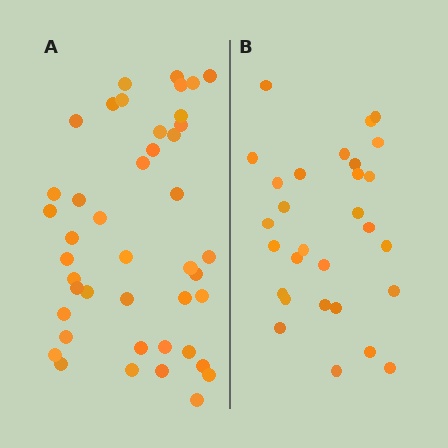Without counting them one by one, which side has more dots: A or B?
Region A (the left region) has more dots.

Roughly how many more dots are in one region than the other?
Region A has approximately 15 more dots than region B.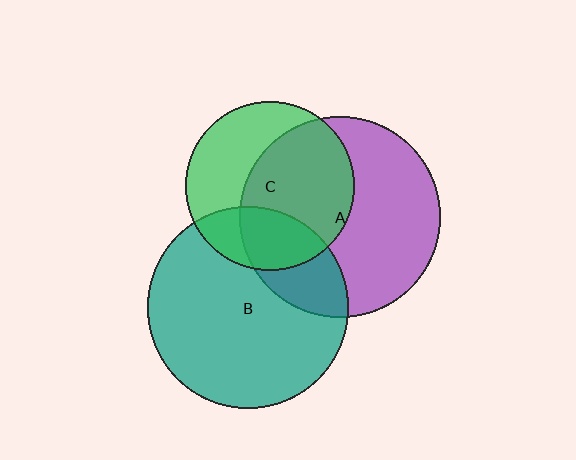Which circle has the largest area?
Circle B (teal).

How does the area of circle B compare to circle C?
Approximately 1.4 times.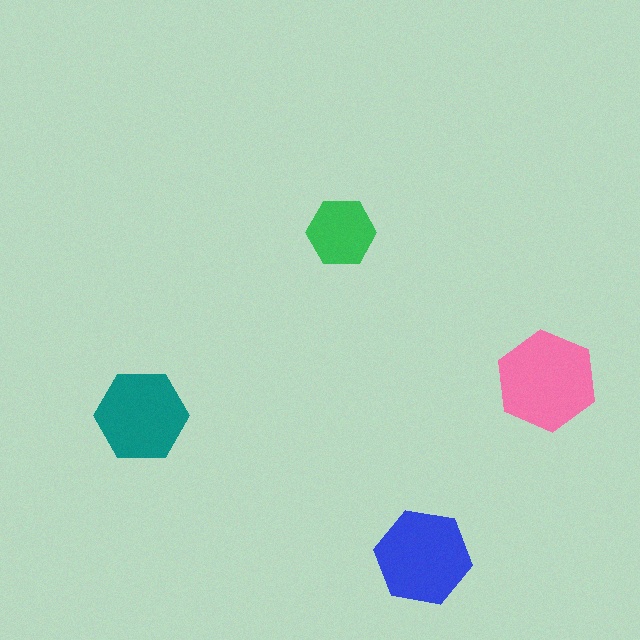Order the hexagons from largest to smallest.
the pink one, the blue one, the teal one, the green one.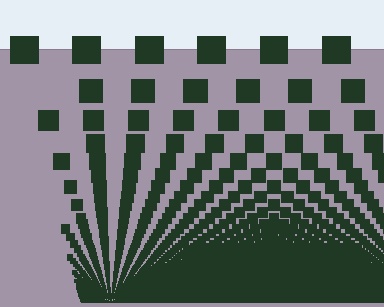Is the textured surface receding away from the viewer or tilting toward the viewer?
The surface appears to tilt toward the viewer. Texture elements get larger and sparser toward the top.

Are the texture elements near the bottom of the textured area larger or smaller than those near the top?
Smaller. The gradient is inverted — elements near the bottom are smaller and denser.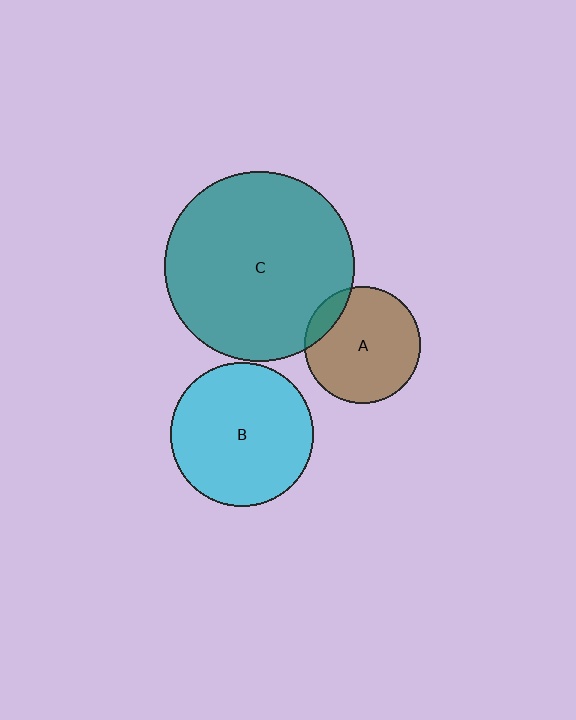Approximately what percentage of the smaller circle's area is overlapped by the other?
Approximately 10%.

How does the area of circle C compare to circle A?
Approximately 2.7 times.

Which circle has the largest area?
Circle C (teal).